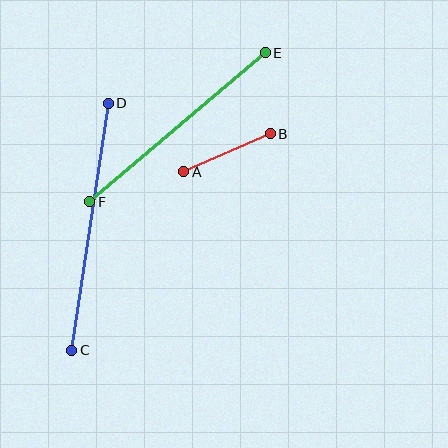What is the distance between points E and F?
The distance is approximately 230 pixels.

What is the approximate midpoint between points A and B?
The midpoint is at approximately (227, 153) pixels.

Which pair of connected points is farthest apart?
Points C and D are farthest apart.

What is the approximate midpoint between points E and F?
The midpoint is at approximately (178, 127) pixels.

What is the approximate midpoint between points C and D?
The midpoint is at approximately (90, 227) pixels.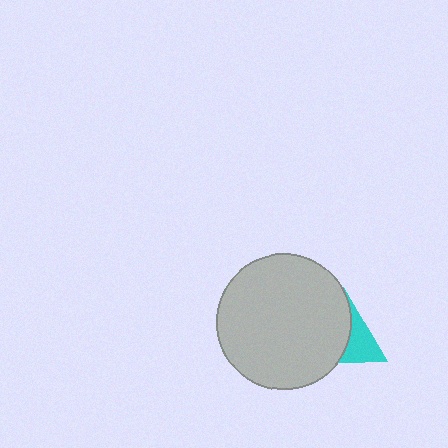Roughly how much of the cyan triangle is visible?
A small part of it is visible (roughly 39%).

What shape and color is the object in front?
The object in front is a light gray circle.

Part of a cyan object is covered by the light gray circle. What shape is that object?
It is a triangle.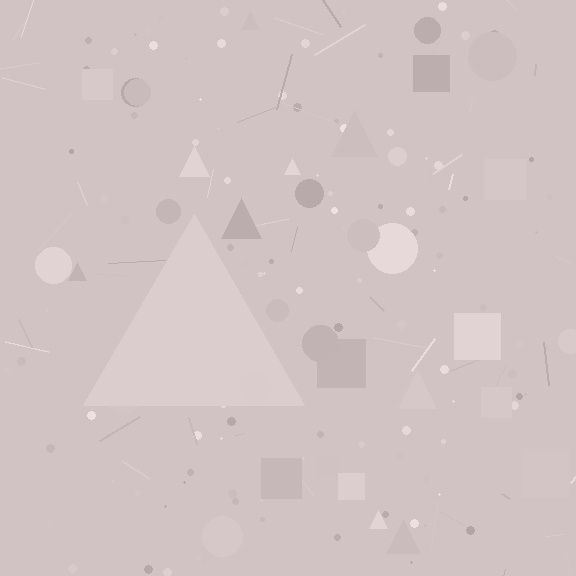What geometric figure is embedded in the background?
A triangle is embedded in the background.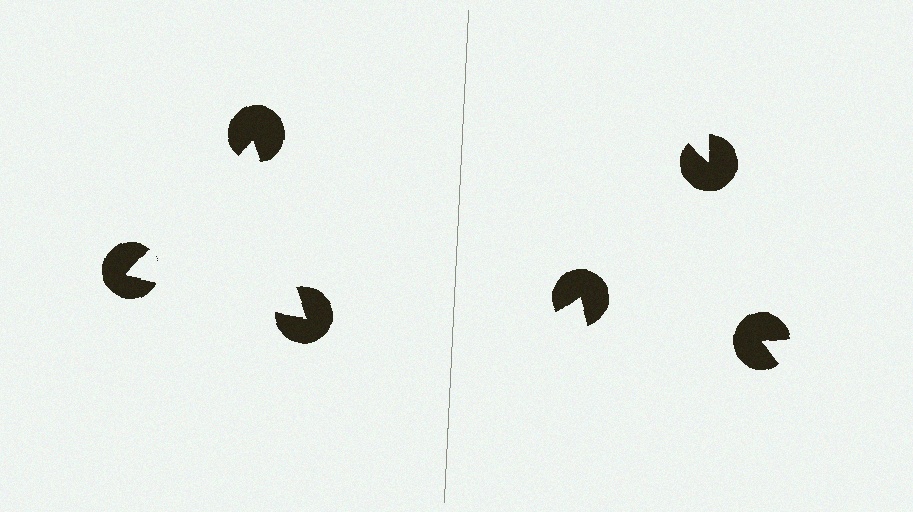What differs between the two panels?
The pac-man discs are positioned identically on both sides; only the wedge orientations differ. On the left they align to a triangle; on the right they are misaligned.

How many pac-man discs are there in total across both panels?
6 — 3 on each side.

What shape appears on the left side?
An illusory triangle.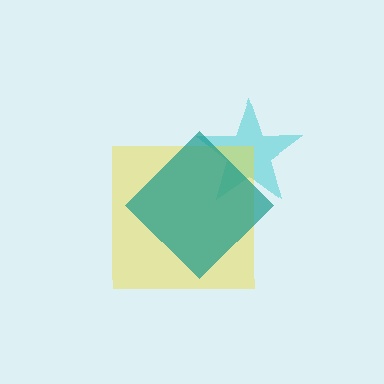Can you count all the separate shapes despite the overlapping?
Yes, there are 3 separate shapes.